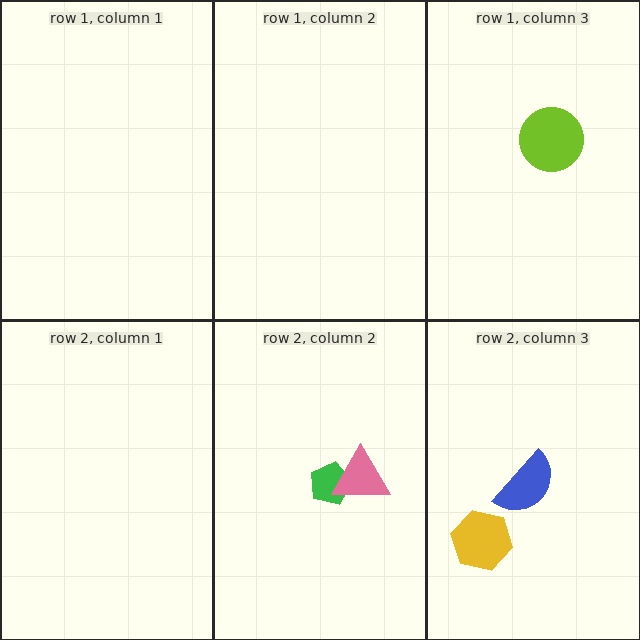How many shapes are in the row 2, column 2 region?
2.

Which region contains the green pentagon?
The row 2, column 2 region.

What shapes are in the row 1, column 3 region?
The lime circle.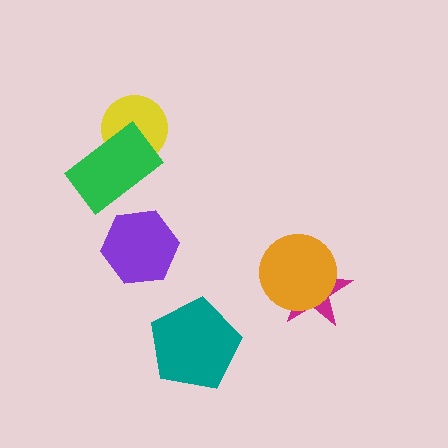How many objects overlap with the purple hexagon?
0 objects overlap with the purple hexagon.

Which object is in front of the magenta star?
The orange circle is in front of the magenta star.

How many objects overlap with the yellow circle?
1 object overlaps with the yellow circle.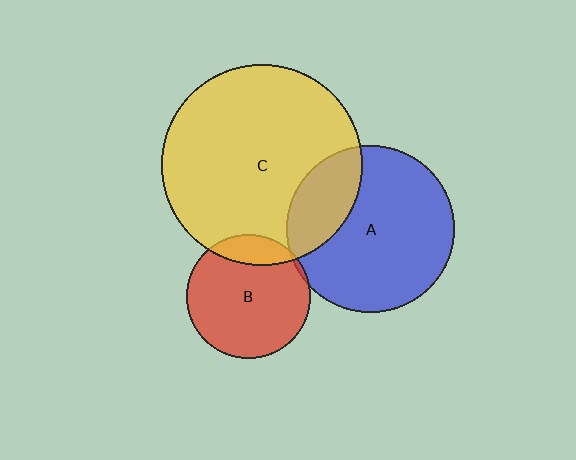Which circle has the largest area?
Circle C (yellow).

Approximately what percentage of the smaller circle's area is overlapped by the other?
Approximately 25%.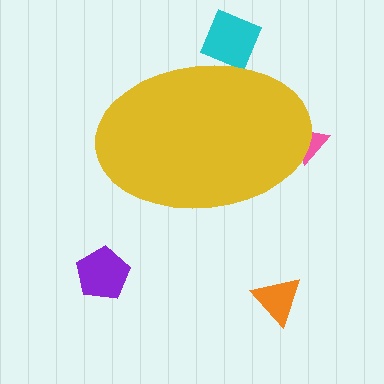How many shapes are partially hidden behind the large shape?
2 shapes are partially hidden.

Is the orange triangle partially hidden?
No, the orange triangle is fully visible.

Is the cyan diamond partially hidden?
Yes, the cyan diamond is partially hidden behind the yellow ellipse.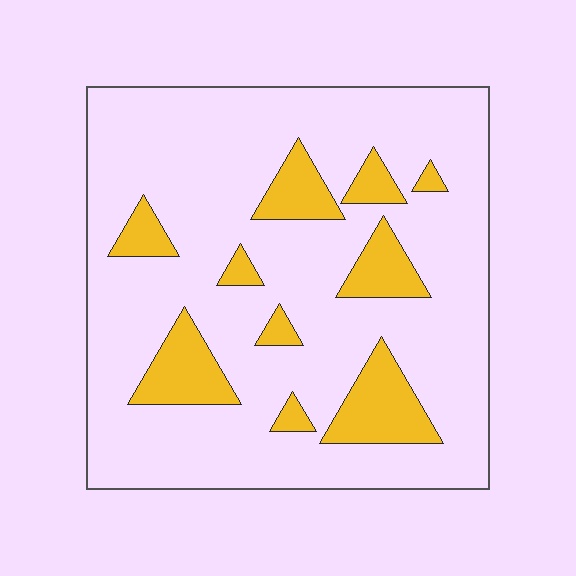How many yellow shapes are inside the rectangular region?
10.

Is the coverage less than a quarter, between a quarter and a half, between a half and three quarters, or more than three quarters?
Less than a quarter.